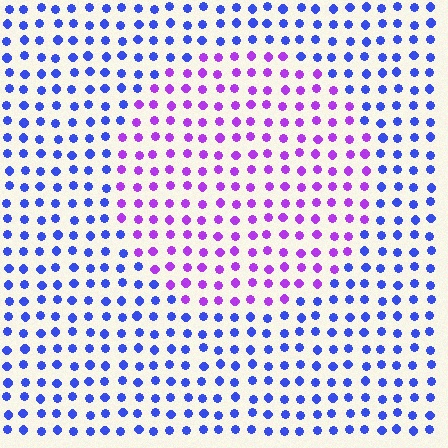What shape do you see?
I see a circle.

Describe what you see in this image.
The image is filled with small blue elements in a uniform arrangement. A circle-shaped region is visible where the elements are tinted to a slightly different hue, forming a subtle color boundary.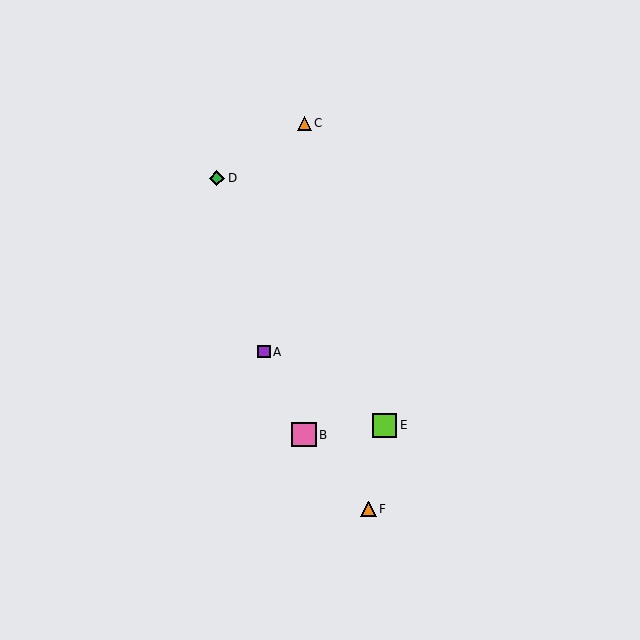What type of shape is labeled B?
Shape B is a pink square.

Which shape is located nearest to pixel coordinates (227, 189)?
The green diamond (labeled D) at (217, 178) is nearest to that location.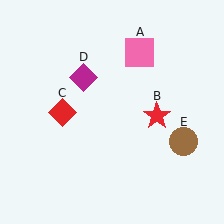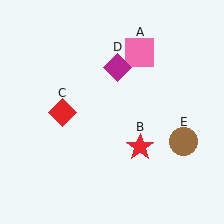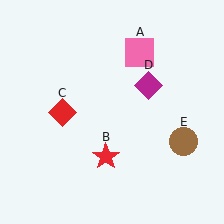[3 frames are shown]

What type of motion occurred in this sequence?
The red star (object B), magenta diamond (object D) rotated clockwise around the center of the scene.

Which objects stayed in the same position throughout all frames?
Pink square (object A) and red diamond (object C) and brown circle (object E) remained stationary.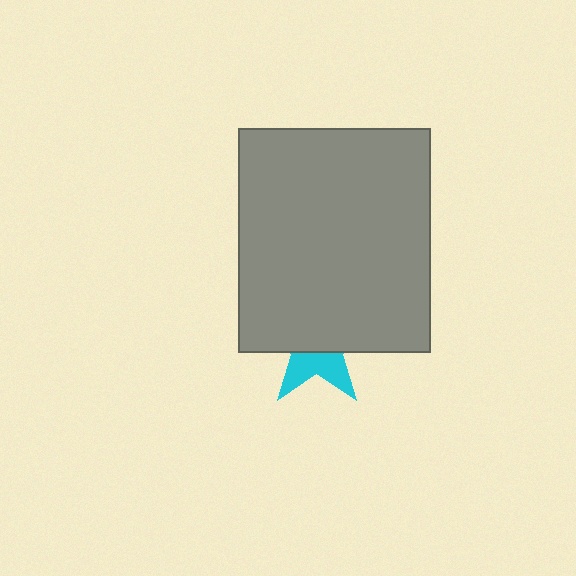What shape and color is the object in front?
The object in front is a gray rectangle.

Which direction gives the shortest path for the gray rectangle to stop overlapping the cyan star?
Moving up gives the shortest separation.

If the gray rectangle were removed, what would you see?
You would see the complete cyan star.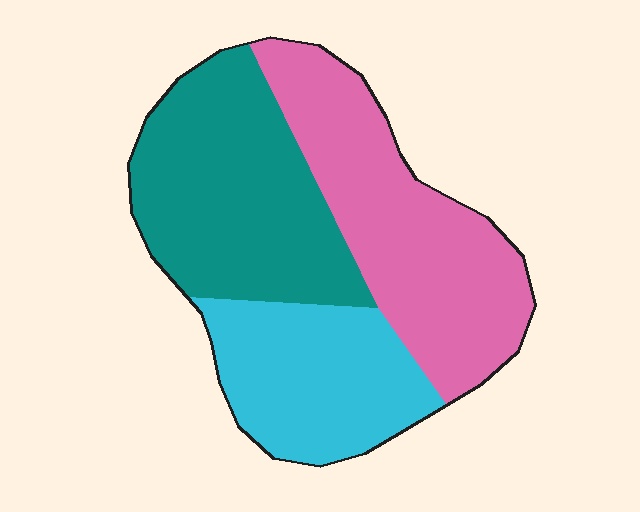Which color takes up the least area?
Cyan, at roughly 25%.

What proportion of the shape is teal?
Teal takes up between a third and a half of the shape.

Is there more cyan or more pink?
Pink.